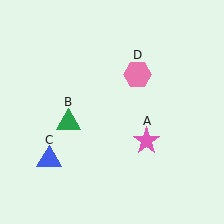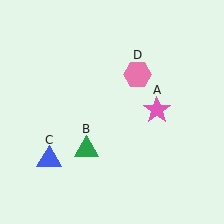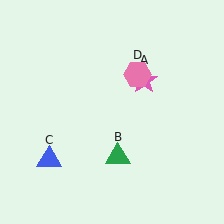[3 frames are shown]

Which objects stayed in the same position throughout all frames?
Blue triangle (object C) and pink hexagon (object D) remained stationary.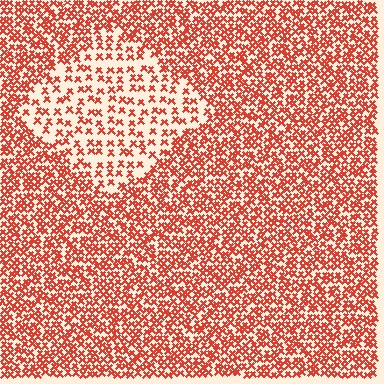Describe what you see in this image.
The image contains small red elements arranged at two different densities. A diamond-shaped region is visible where the elements are less densely packed than the surrounding area.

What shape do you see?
I see a diamond.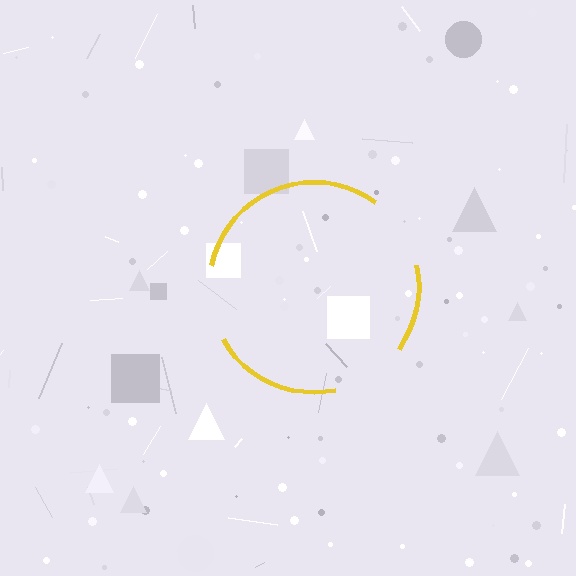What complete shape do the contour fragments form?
The contour fragments form a circle.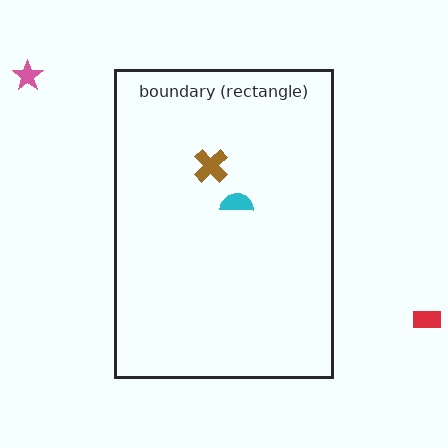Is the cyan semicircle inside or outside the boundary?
Inside.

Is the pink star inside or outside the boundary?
Outside.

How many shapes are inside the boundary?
2 inside, 2 outside.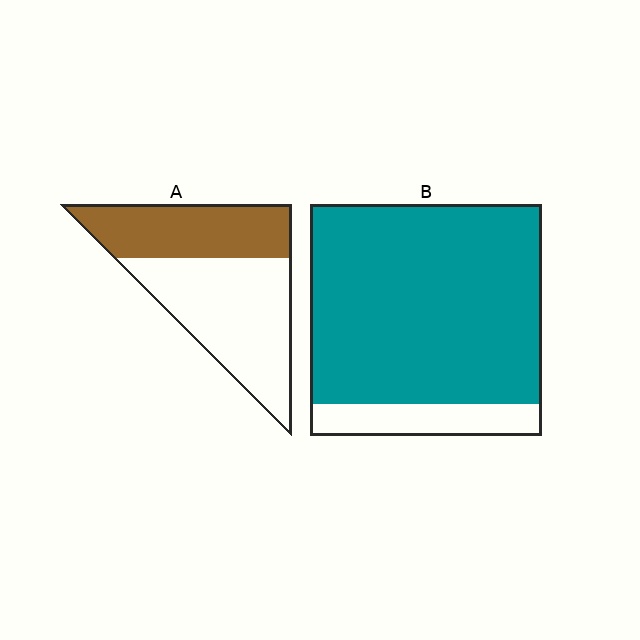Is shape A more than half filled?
No.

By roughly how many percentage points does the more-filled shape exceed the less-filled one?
By roughly 45 percentage points (B over A).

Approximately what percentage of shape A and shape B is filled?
A is approximately 40% and B is approximately 85%.